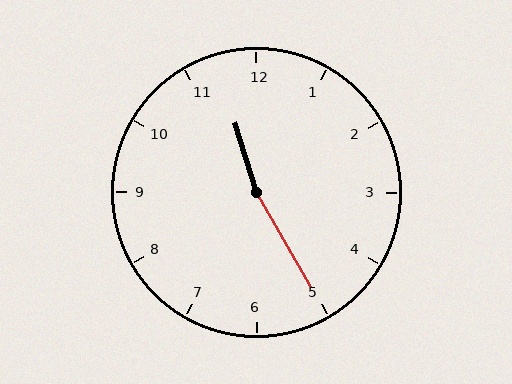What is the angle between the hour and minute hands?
Approximately 168 degrees.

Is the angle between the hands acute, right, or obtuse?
It is obtuse.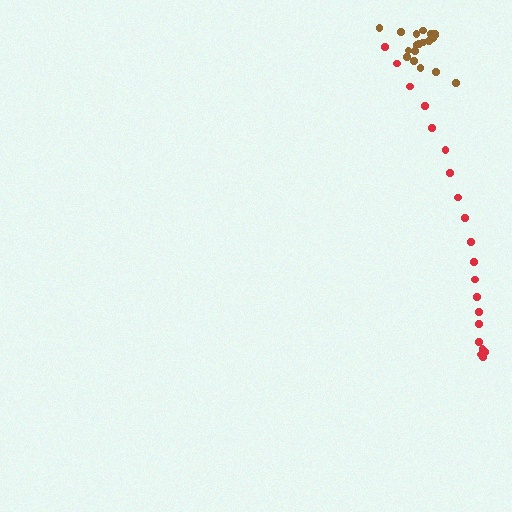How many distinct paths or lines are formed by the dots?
There are 2 distinct paths.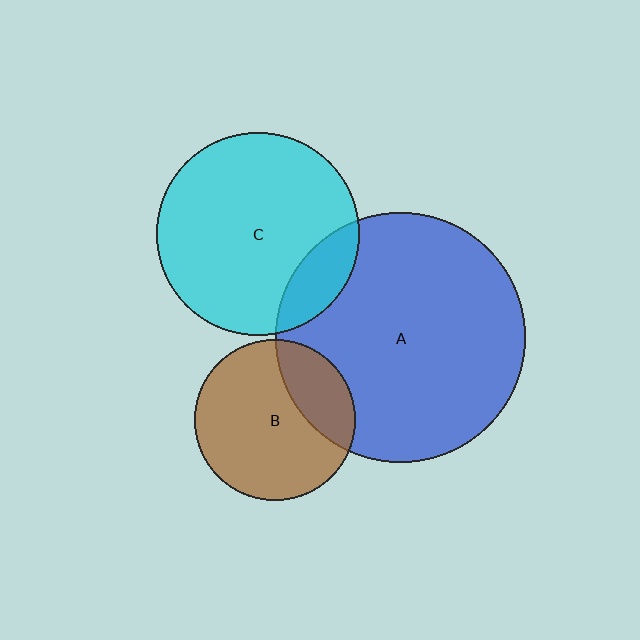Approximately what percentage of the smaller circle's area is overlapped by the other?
Approximately 25%.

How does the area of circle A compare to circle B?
Approximately 2.4 times.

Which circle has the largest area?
Circle A (blue).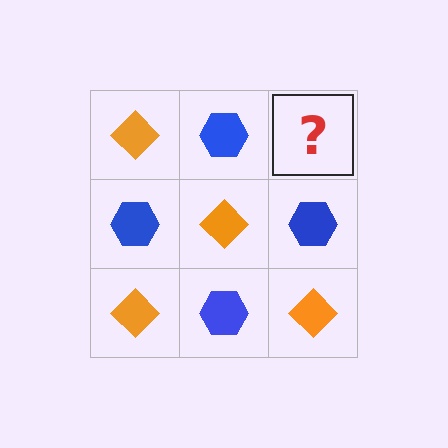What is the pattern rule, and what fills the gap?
The rule is that it alternates orange diamond and blue hexagon in a checkerboard pattern. The gap should be filled with an orange diamond.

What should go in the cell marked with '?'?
The missing cell should contain an orange diamond.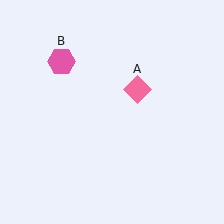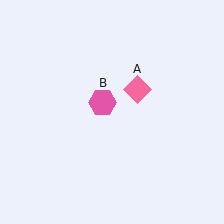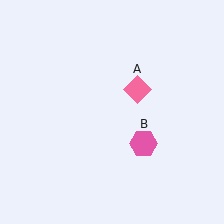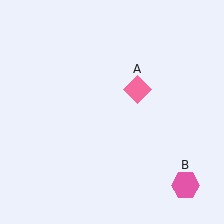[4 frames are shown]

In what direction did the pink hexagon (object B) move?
The pink hexagon (object B) moved down and to the right.